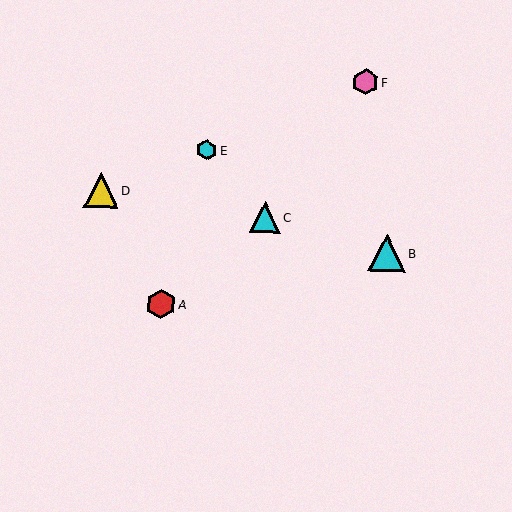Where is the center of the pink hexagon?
The center of the pink hexagon is at (366, 82).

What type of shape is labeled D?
Shape D is a yellow triangle.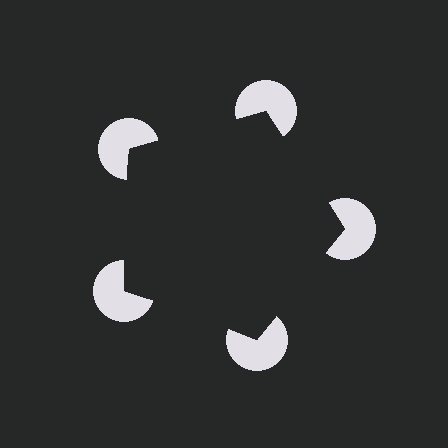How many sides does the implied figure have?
5 sides.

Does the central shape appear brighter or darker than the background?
It typically appears slightly darker than the background, even though no actual brightness change is drawn.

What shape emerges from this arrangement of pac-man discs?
An illusory pentagon — its edges are inferred from the aligned wedge cuts in the pac-man discs, not physically drawn.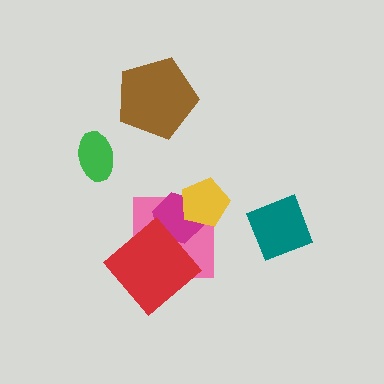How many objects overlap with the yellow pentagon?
2 objects overlap with the yellow pentagon.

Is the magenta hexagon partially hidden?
Yes, it is partially covered by another shape.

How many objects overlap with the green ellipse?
0 objects overlap with the green ellipse.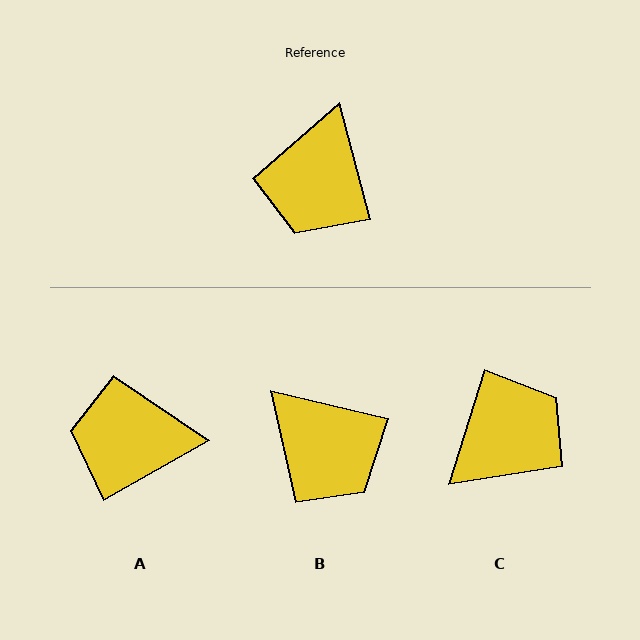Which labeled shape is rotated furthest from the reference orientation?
C, about 148 degrees away.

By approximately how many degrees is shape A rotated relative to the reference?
Approximately 75 degrees clockwise.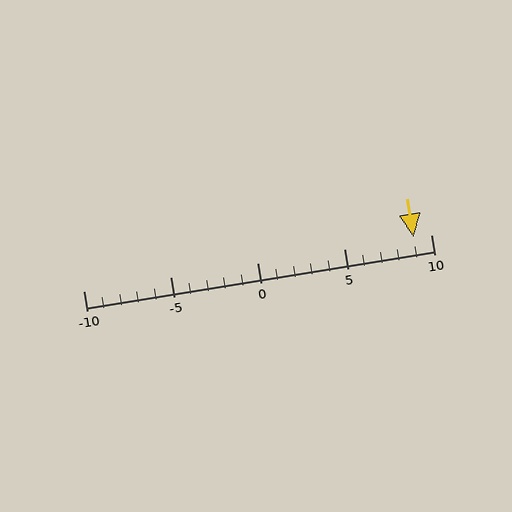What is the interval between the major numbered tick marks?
The major tick marks are spaced 5 units apart.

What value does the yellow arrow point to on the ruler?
The yellow arrow points to approximately 9.